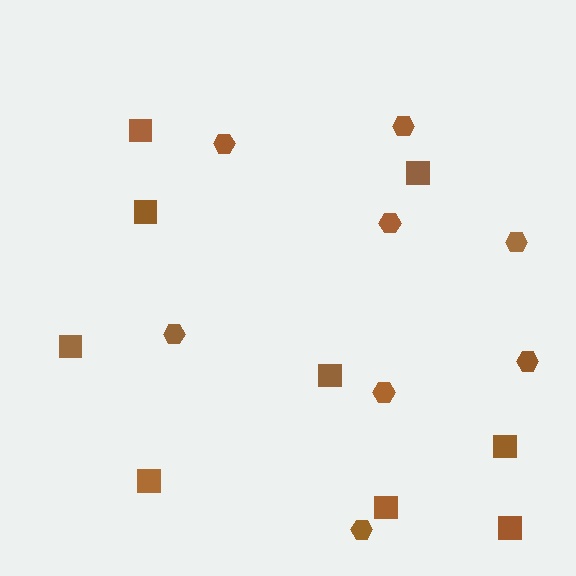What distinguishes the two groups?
There are 2 groups: one group of hexagons (8) and one group of squares (9).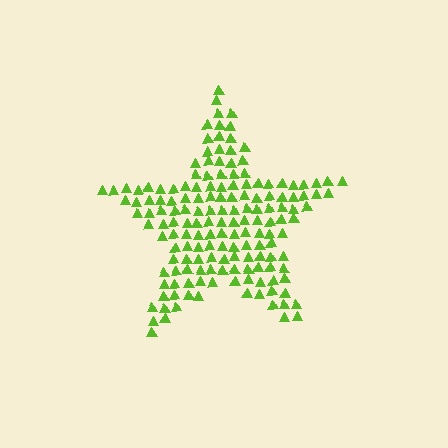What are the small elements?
The small elements are triangles.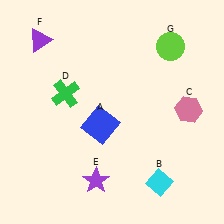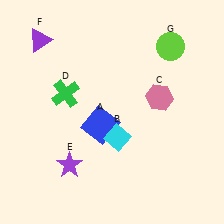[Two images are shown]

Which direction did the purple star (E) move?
The purple star (E) moved left.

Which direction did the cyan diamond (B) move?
The cyan diamond (B) moved up.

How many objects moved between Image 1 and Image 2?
3 objects moved between the two images.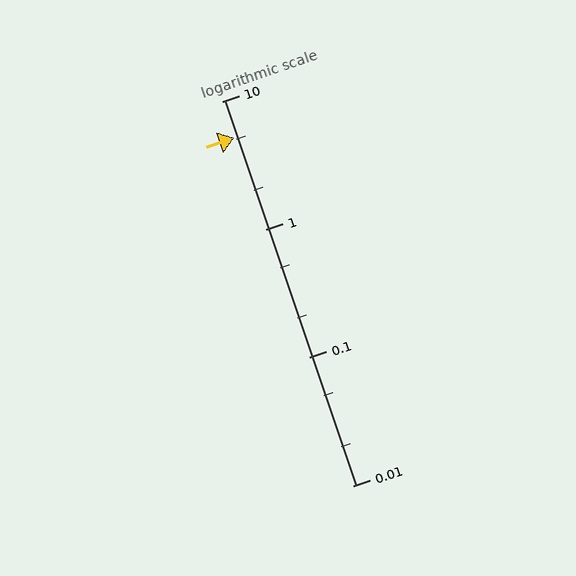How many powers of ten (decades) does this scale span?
The scale spans 3 decades, from 0.01 to 10.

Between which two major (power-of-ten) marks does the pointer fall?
The pointer is between 1 and 10.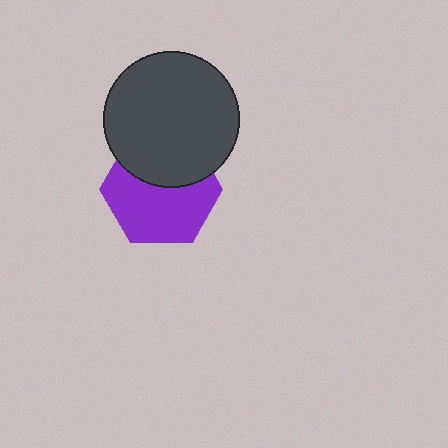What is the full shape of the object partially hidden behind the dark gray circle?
The partially hidden object is a purple hexagon.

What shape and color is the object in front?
The object in front is a dark gray circle.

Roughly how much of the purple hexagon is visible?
About half of it is visible (roughly 61%).